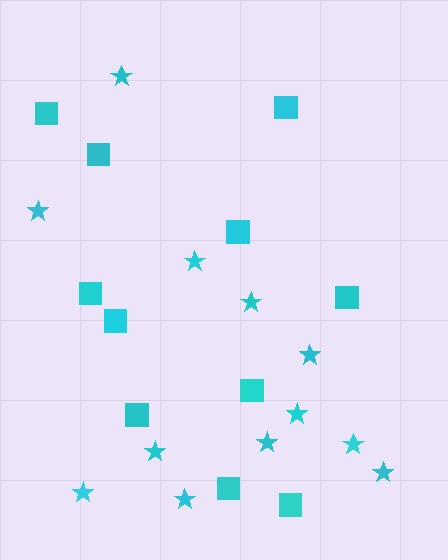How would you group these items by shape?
There are 2 groups: one group of stars (12) and one group of squares (11).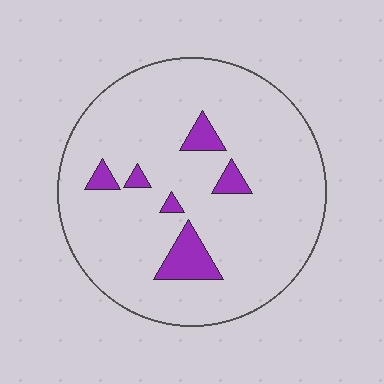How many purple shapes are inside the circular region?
6.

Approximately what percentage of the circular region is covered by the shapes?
Approximately 10%.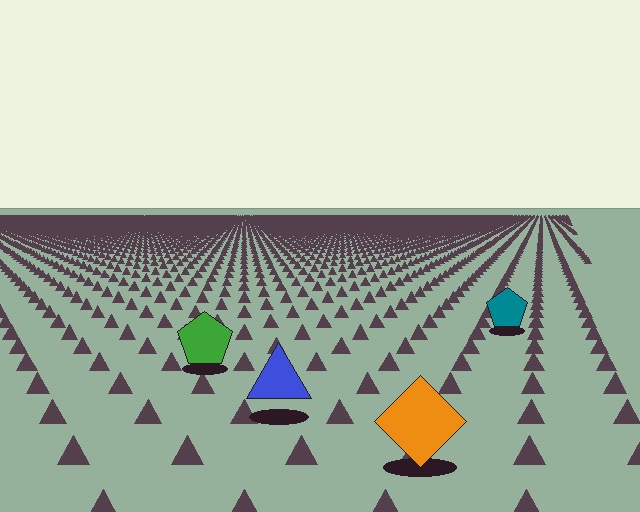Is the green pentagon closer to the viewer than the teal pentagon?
Yes. The green pentagon is closer — you can tell from the texture gradient: the ground texture is coarser near it.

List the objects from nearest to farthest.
From nearest to farthest: the orange diamond, the blue triangle, the green pentagon, the teal pentagon.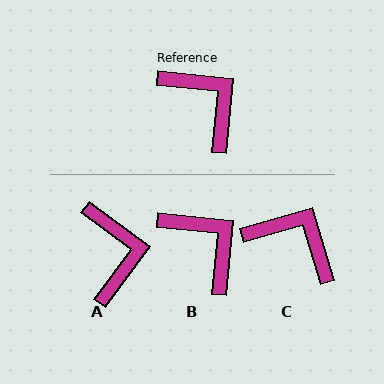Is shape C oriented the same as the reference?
No, it is off by about 22 degrees.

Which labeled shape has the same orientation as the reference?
B.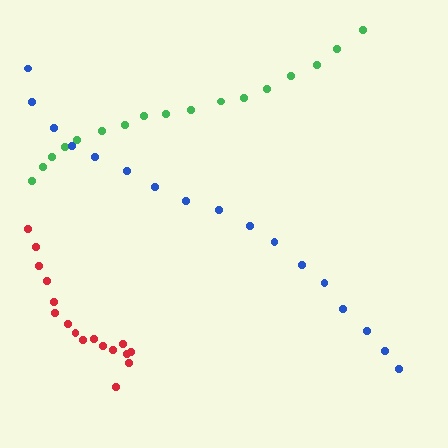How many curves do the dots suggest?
There are 3 distinct paths.